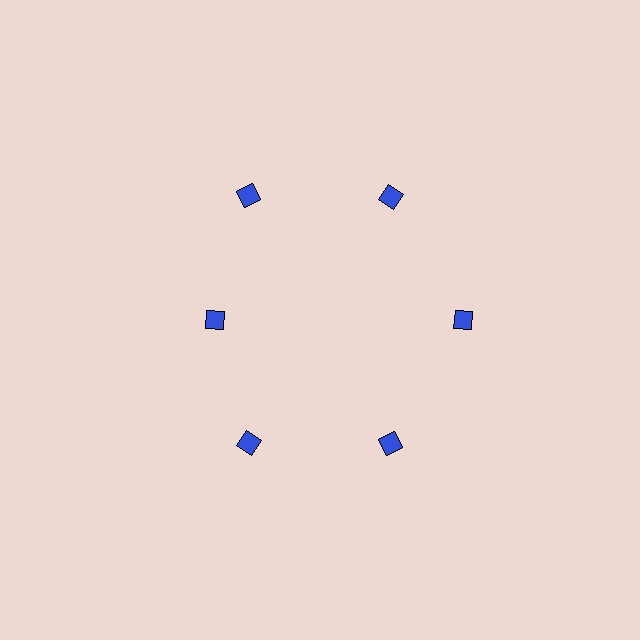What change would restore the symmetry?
The symmetry would be restored by moving it outward, back onto the ring so that all 6 diamonds sit at equal angles and equal distance from the center.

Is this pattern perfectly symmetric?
No. The 6 blue diamonds are arranged in a ring, but one element near the 9 o'clock position is pulled inward toward the center, breaking the 6-fold rotational symmetry.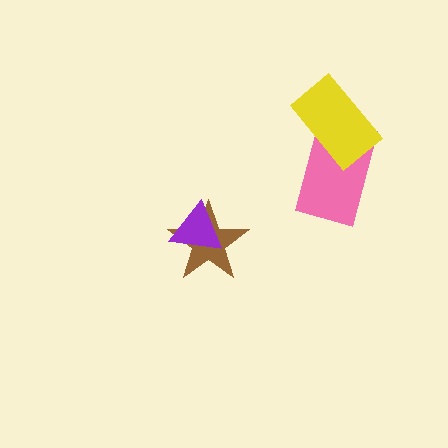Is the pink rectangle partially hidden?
Yes, it is partially covered by another shape.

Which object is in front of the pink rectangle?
The yellow rectangle is in front of the pink rectangle.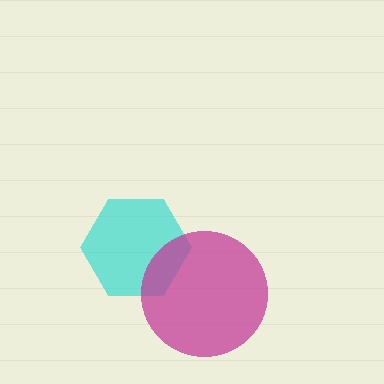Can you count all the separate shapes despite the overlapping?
Yes, there are 2 separate shapes.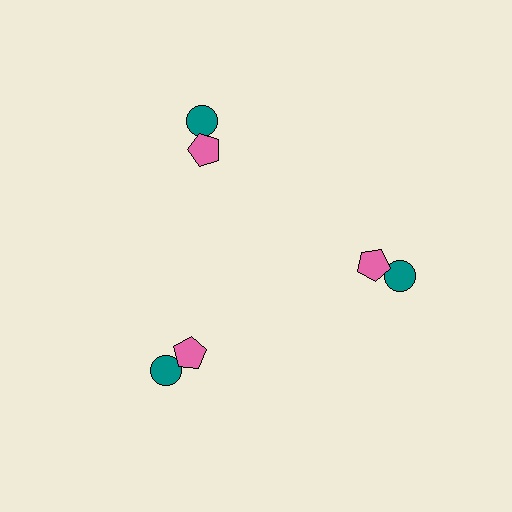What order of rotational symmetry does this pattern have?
This pattern has 3-fold rotational symmetry.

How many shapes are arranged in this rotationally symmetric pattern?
There are 6 shapes, arranged in 3 groups of 2.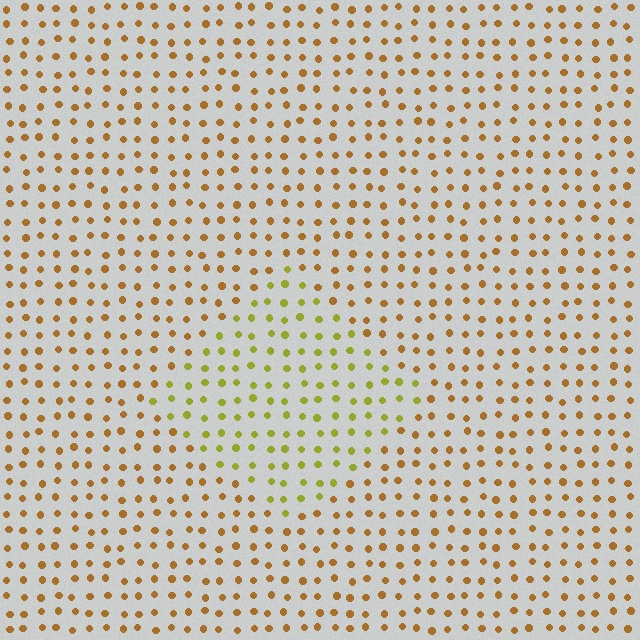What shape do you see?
I see a diamond.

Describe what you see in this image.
The image is filled with small brown elements in a uniform arrangement. A diamond-shaped region is visible where the elements are tinted to a slightly different hue, forming a subtle color boundary.